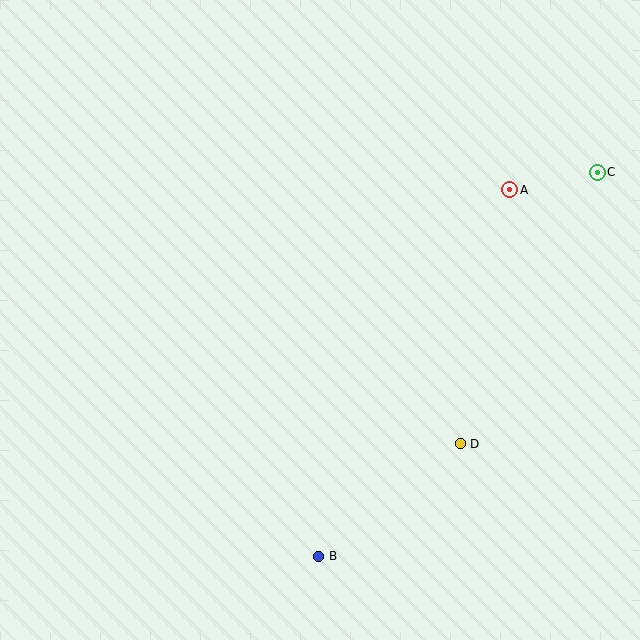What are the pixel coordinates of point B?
Point B is at (319, 556).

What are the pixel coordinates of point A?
Point A is at (510, 190).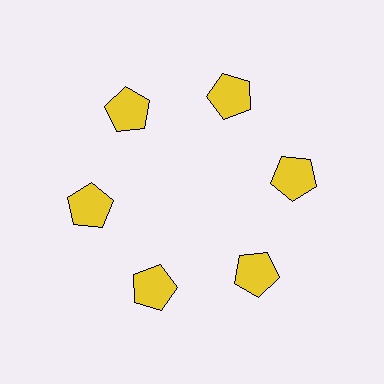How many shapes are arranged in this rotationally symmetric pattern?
There are 6 shapes, arranged in 6 groups of 1.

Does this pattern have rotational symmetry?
Yes, this pattern has 6-fold rotational symmetry. It looks the same after rotating 60 degrees around the center.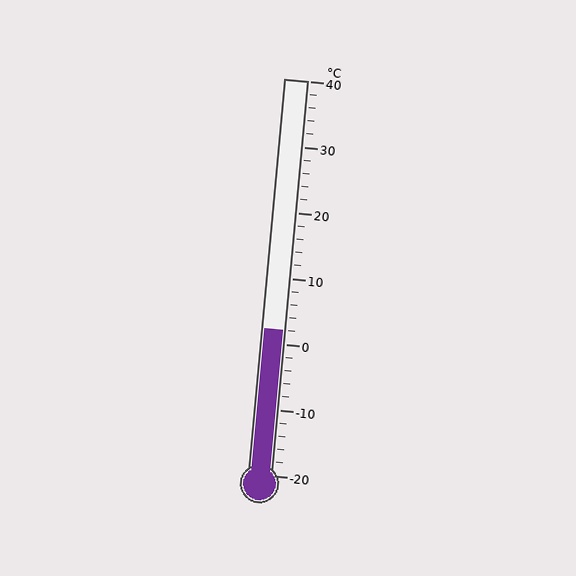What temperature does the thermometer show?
The thermometer shows approximately 2°C.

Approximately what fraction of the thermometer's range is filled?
The thermometer is filled to approximately 35% of its range.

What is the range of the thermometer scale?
The thermometer scale ranges from -20°C to 40°C.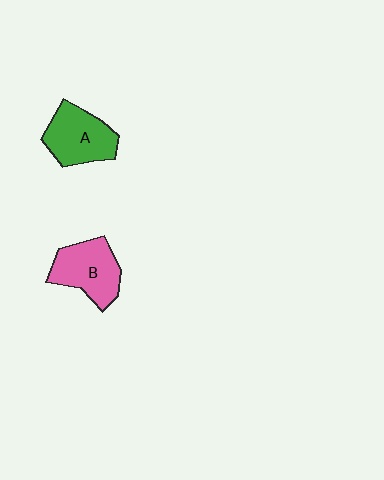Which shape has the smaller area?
Shape A (green).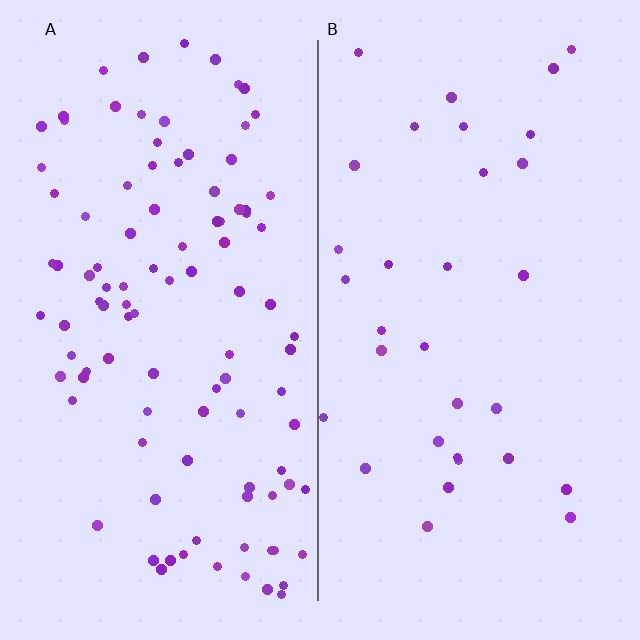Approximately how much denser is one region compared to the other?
Approximately 3.2× — region A over region B.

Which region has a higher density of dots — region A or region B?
A (the left).